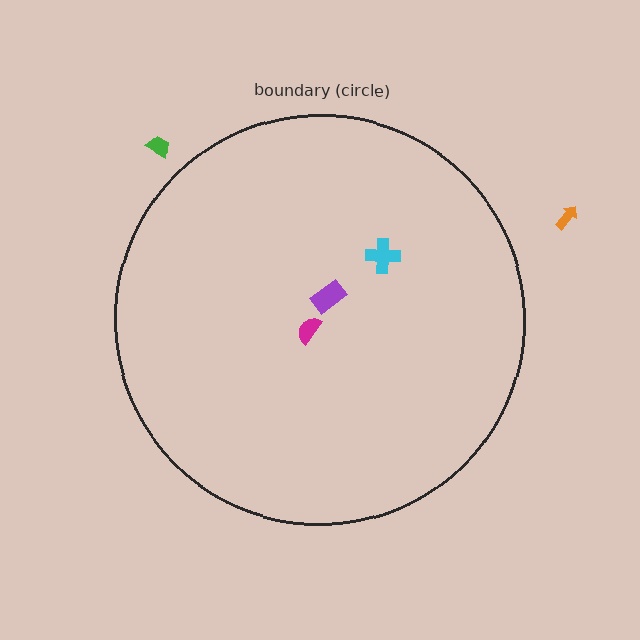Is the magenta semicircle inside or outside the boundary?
Inside.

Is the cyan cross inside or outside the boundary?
Inside.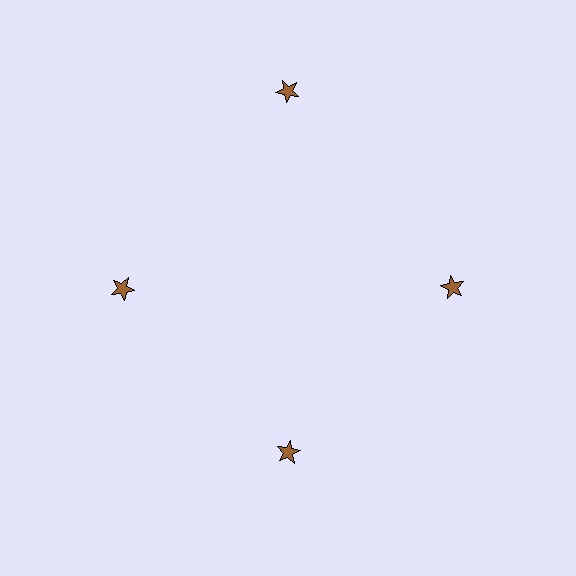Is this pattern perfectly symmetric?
No. The 4 brown stars are arranged in a ring, but one element near the 12 o'clock position is pushed outward from the center, breaking the 4-fold rotational symmetry.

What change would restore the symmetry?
The symmetry would be restored by moving it inward, back onto the ring so that all 4 stars sit at equal angles and equal distance from the center.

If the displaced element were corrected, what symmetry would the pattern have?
It would have 4-fold rotational symmetry — the pattern would map onto itself every 90 degrees.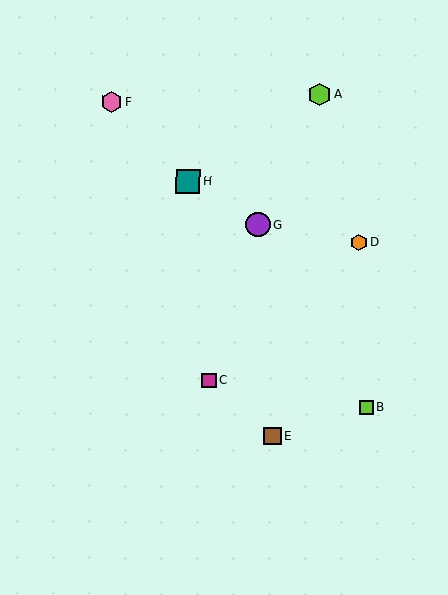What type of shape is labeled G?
Shape G is a purple circle.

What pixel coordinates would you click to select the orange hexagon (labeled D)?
Click at (359, 242) to select the orange hexagon D.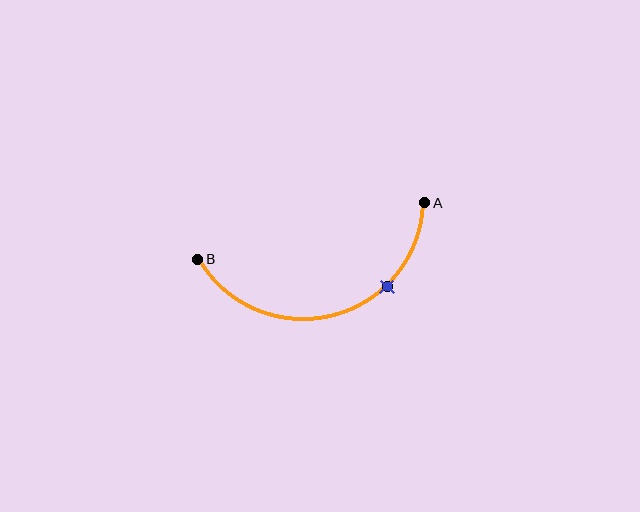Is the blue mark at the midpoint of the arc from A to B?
No. The blue mark lies on the arc but is closer to endpoint A. The arc midpoint would be at the point on the curve equidistant along the arc from both A and B.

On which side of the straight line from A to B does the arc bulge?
The arc bulges below the straight line connecting A and B.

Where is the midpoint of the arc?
The arc midpoint is the point on the curve farthest from the straight line joining A and B. It sits below that line.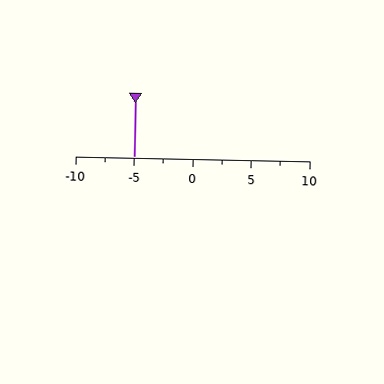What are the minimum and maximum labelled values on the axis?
The axis runs from -10 to 10.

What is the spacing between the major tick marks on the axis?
The major ticks are spaced 5 apart.